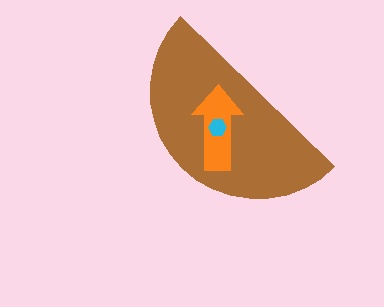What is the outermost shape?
The brown semicircle.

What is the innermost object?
The cyan hexagon.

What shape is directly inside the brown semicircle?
The orange arrow.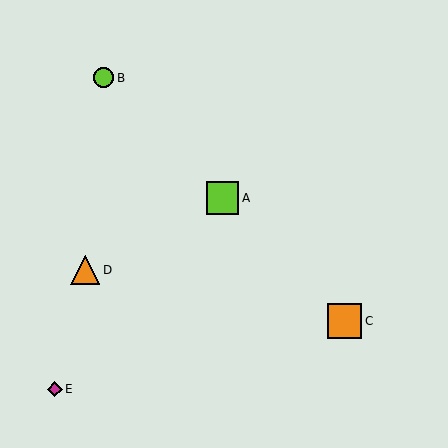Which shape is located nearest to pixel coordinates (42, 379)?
The magenta diamond (labeled E) at (55, 389) is nearest to that location.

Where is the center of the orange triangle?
The center of the orange triangle is at (85, 270).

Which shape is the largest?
The orange square (labeled C) is the largest.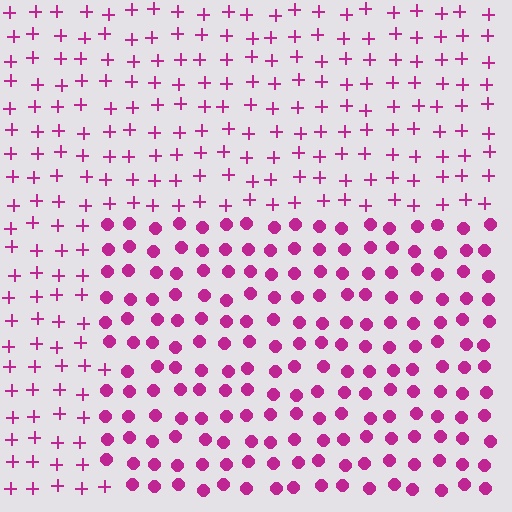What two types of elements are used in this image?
The image uses circles inside the rectangle region and plus signs outside it.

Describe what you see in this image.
The image is filled with small magenta elements arranged in a uniform grid. A rectangle-shaped region contains circles, while the surrounding area contains plus signs. The boundary is defined purely by the change in element shape.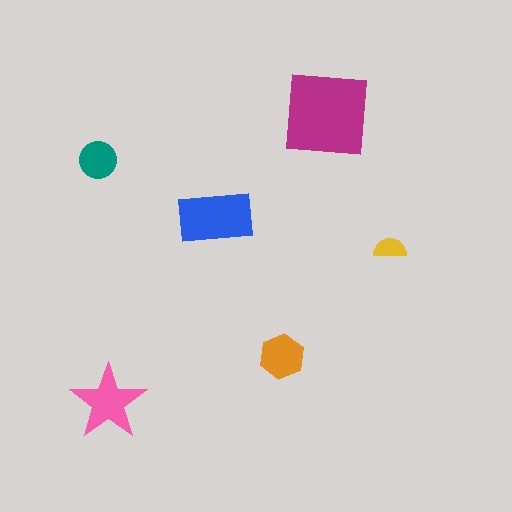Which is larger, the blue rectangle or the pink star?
The blue rectangle.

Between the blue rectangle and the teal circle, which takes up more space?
The blue rectangle.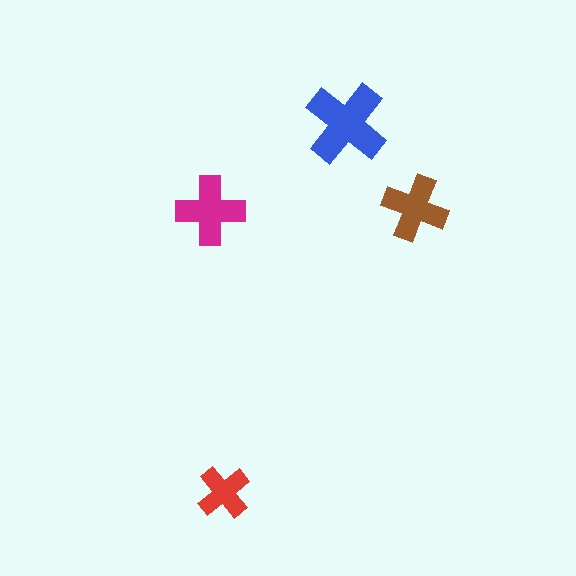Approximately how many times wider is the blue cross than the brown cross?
About 1.5 times wider.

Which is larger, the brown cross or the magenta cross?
The magenta one.